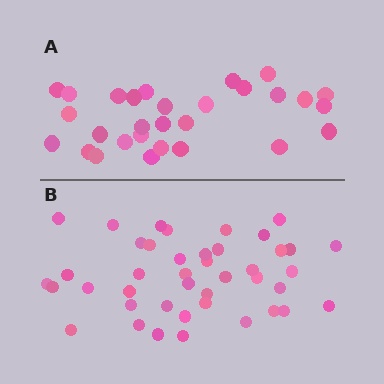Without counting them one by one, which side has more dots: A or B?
Region B (the bottom region) has more dots.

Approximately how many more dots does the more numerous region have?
Region B has approximately 15 more dots than region A.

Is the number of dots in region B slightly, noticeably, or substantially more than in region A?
Region B has noticeably more, but not dramatically so. The ratio is roughly 1.4 to 1.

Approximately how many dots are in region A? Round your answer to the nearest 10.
About 30 dots. (The exact count is 29, which rounds to 30.)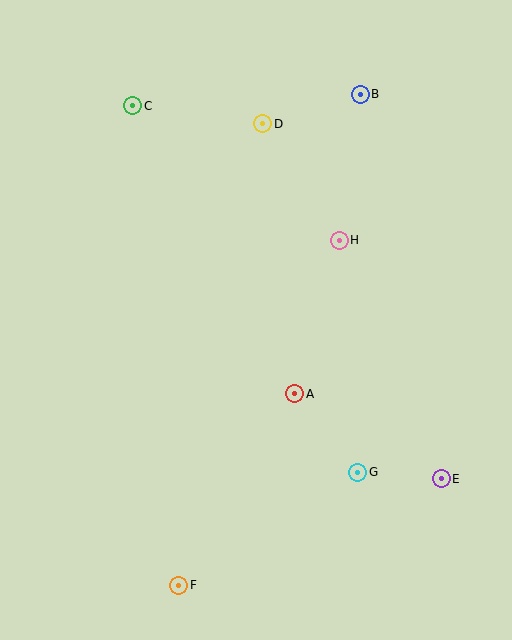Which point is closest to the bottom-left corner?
Point F is closest to the bottom-left corner.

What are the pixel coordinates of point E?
Point E is at (441, 479).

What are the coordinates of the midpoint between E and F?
The midpoint between E and F is at (310, 532).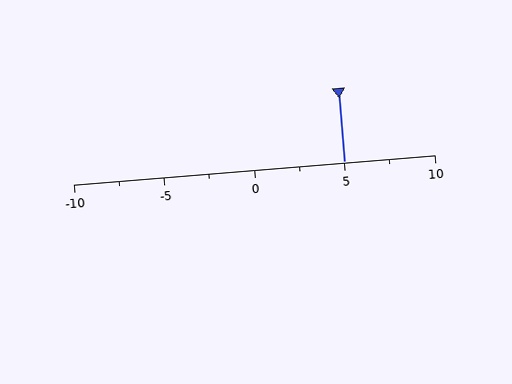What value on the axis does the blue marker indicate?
The marker indicates approximately 5.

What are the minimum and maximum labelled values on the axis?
The axis runs from -10 to 10.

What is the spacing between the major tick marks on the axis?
The major ticks are spaced 5 apart.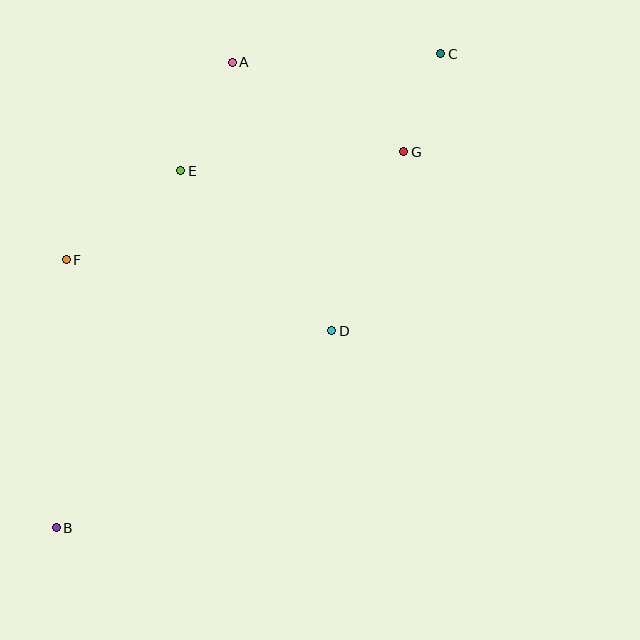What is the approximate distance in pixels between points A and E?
The distance between A and E is approximately 120 pixels.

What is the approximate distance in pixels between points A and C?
The distance between A and C is approximately 209 pixels.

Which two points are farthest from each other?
Points B and C are farthest from each other.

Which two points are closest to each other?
Points C and G are closest to each other.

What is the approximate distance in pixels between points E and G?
The distance between E and G is approximately 224 pixels.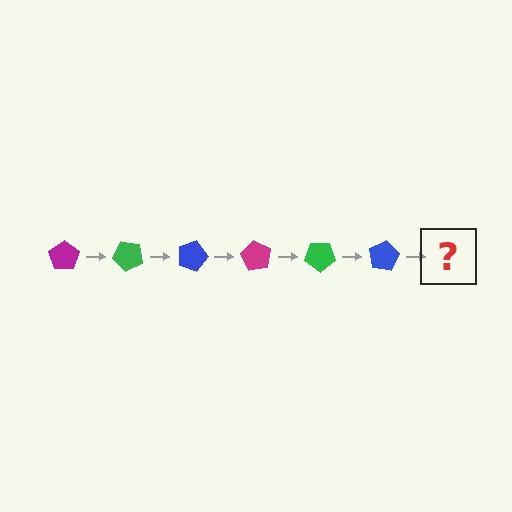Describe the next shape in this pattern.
It should be a magenta pentagon, rotated 270 degrees from the start.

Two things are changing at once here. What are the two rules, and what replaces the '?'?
The two rules are that it rotates 45 degrees each step and the color cycles through magenta, green, and blue. The '?' should be a magenta pentagon, rotated 270 degrees from the start.